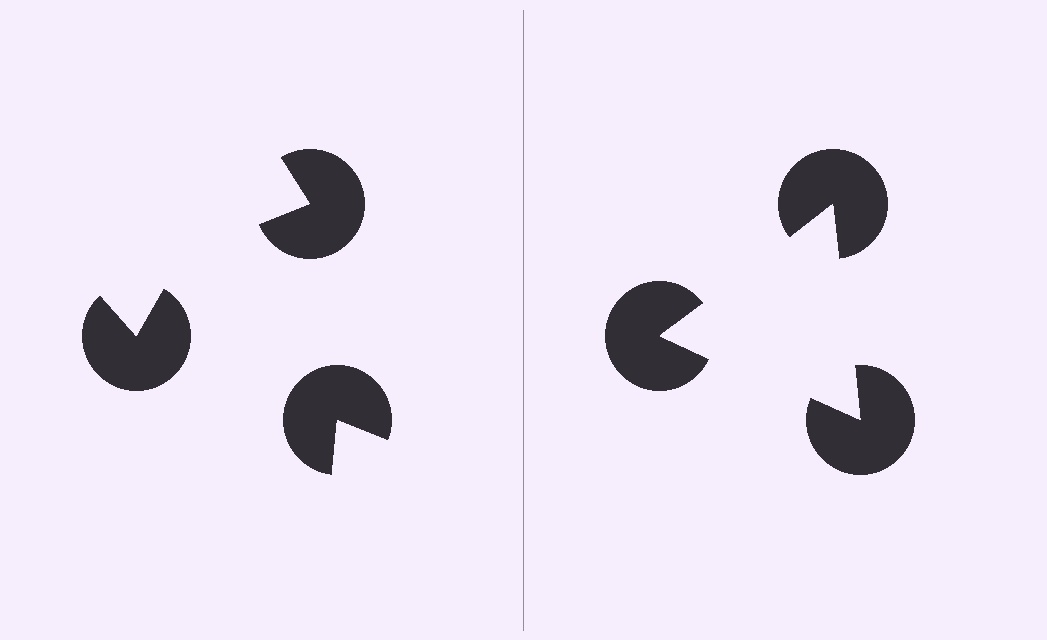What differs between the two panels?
The pac-man discs are positioned identically on both sides; only the wedge orientations differ. On the right they align to a triangle; on the left they are misaligned.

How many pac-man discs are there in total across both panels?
6 — 3 on each side.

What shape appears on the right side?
An illusory triangle.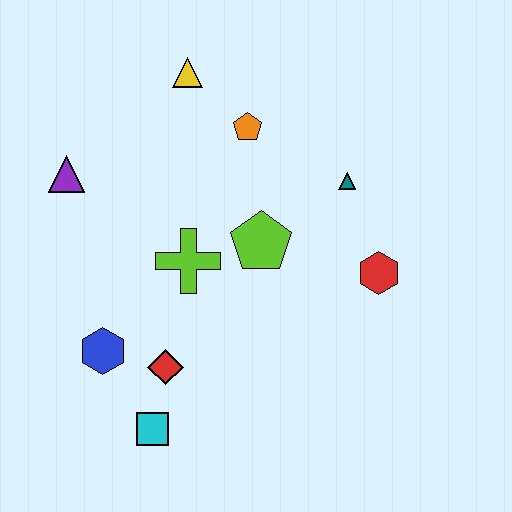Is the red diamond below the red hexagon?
Yes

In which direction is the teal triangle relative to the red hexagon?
The teal triangle is above the red hexagon.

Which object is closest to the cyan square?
The red diamond is closest to the cyan square.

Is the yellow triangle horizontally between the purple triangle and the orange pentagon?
Yes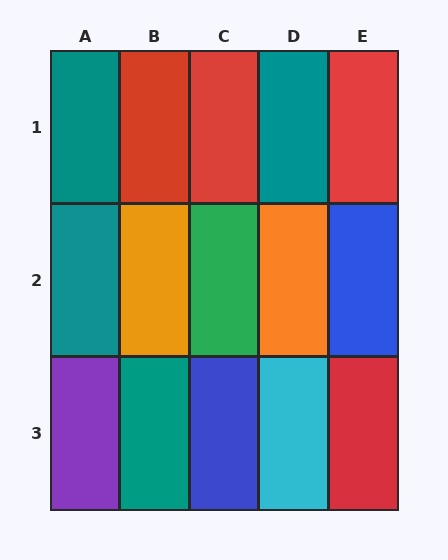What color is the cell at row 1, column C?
Red.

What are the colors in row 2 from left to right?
Teal, orange, green, orange, blue.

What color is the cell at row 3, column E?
Red.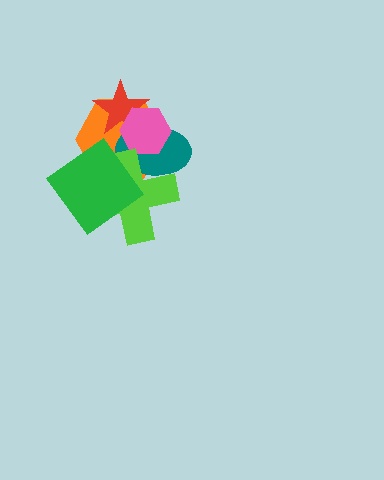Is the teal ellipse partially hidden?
Yes, it is partially covered by another shape.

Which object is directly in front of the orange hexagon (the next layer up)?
The teal ellipse is directly in front of the orange hexagon.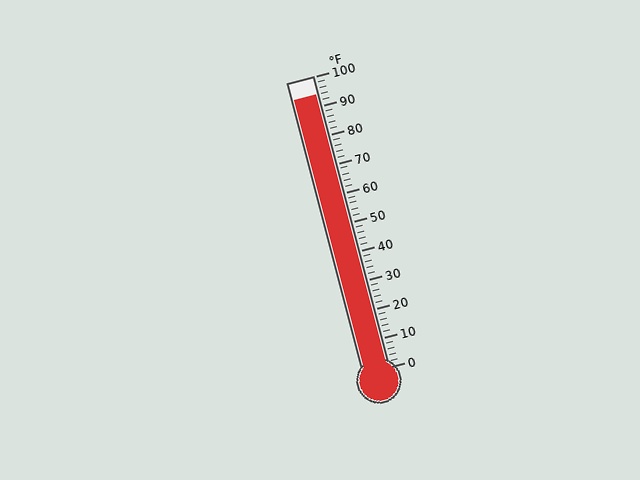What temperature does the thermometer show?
The thermometer shows approximately 94°F.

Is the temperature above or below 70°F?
The temperature is above 70°F.